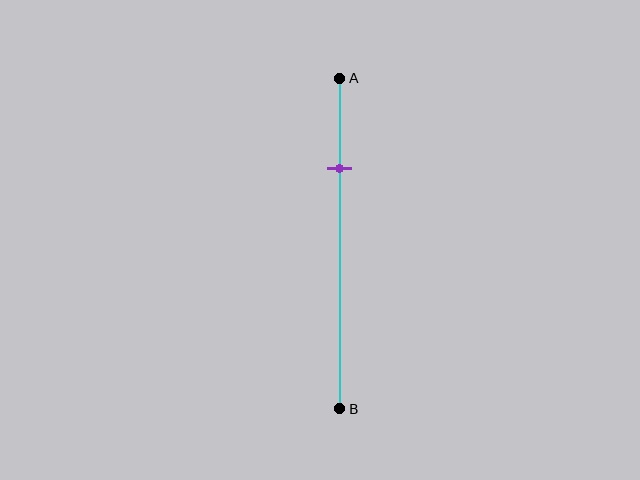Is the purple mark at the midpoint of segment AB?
No, the mark is at about 25% from A, not at the 50% midpoint.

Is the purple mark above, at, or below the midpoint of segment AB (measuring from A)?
The purple mark is above the midpoint of segment AB.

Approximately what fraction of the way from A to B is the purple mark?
The purple mark is approximately 25% of the way from A to B.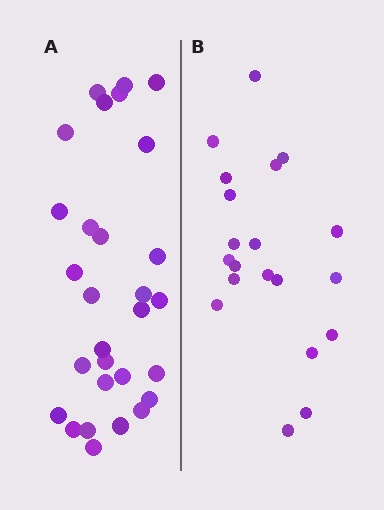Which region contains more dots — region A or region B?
Region A (the left region) has more dots.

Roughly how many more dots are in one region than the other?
Region A has roughly 8 or so more dots than region B.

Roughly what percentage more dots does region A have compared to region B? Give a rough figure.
About 45% more.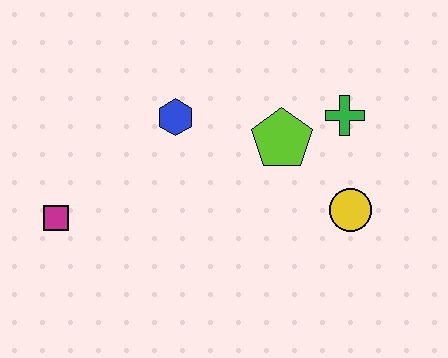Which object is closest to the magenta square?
The blue hexagon is closest to the magenta square.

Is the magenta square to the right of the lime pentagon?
No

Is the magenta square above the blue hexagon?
No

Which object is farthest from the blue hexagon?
The yellow circle is farthest from the blue hexagon.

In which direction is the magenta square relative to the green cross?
The magenta square is to the left of the green cross.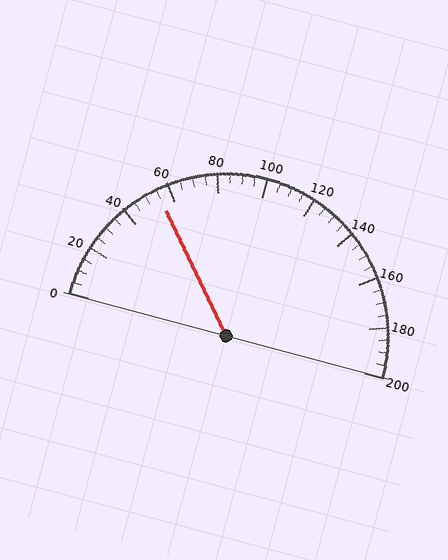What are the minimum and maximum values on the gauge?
The gauge ranges from 0 to 200.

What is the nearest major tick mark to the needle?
The nearest major tick mark is 60.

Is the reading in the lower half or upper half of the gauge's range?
The reading is in the lower half of the range (0 to 200).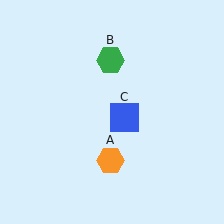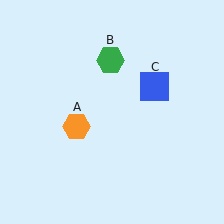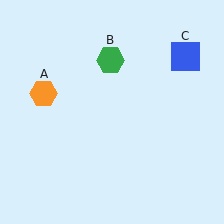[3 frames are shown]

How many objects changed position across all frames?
2 objects changed position: orange hexagon (object A), blue square (object C).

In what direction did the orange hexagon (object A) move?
The orange hexagon (object A) moved up and to the left.